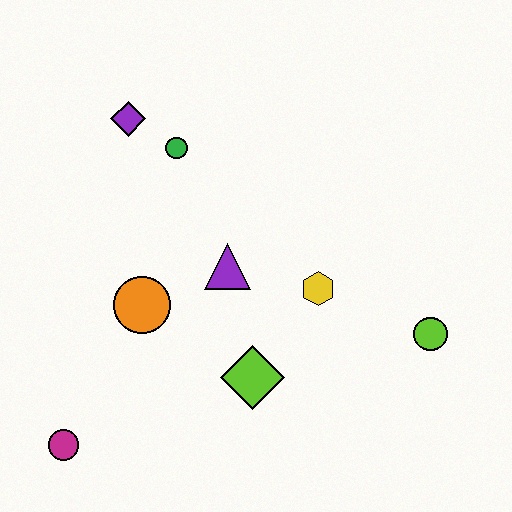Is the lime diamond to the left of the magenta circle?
No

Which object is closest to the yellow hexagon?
The purple triangle is closest to the yellow hexagon.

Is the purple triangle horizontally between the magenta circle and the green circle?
No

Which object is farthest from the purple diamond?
The lime circle is farthest from the purple diamond.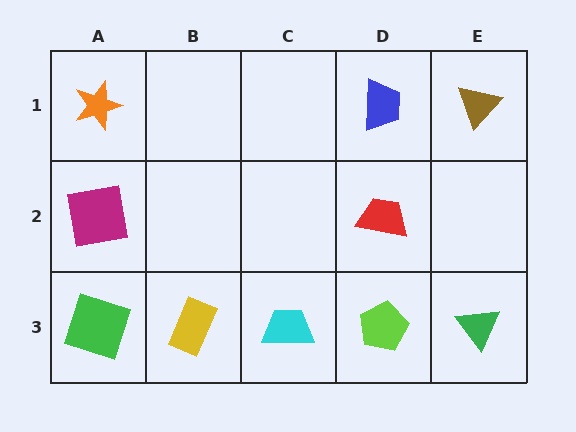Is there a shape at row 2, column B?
No, that cell is empty.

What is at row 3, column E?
A green triangle.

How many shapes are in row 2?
2 shapes.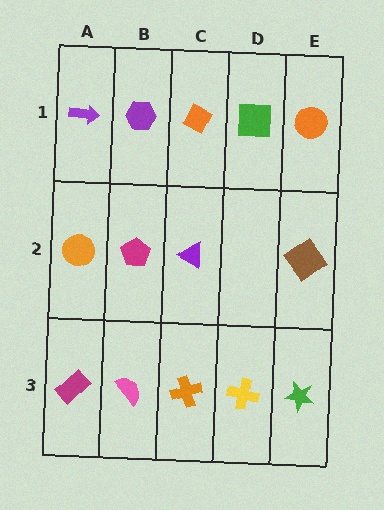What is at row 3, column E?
A green star.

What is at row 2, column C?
A purple triangle.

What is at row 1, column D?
A green square.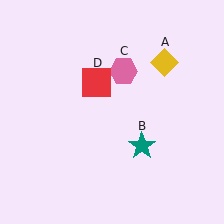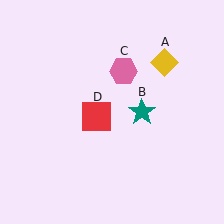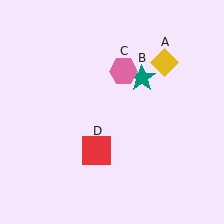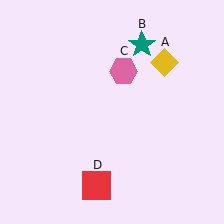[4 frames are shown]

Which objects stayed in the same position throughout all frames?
Yellow diamond (object A) and pink hexagon (object C) remained stationary.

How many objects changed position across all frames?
2 objects changed position: teal star (object B), red square (object D).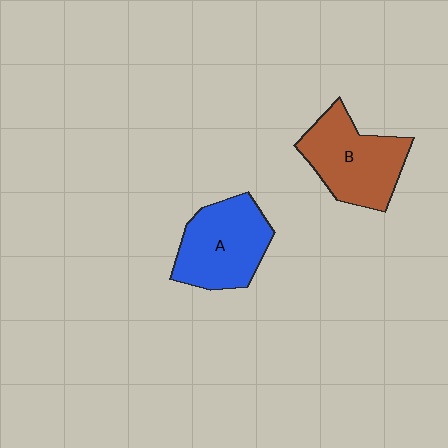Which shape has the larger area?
Shape B (brown).